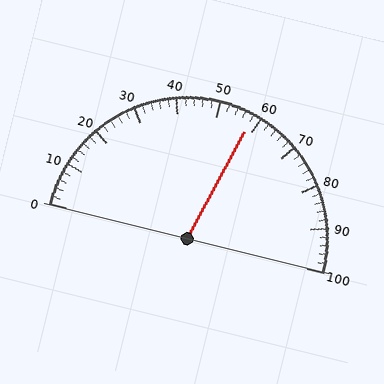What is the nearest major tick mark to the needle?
The nearest major tick mark is 60.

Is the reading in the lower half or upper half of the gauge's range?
The reading is in the upper half of the range (0 to 100).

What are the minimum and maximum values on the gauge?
The gauge ranges from 0 to 100.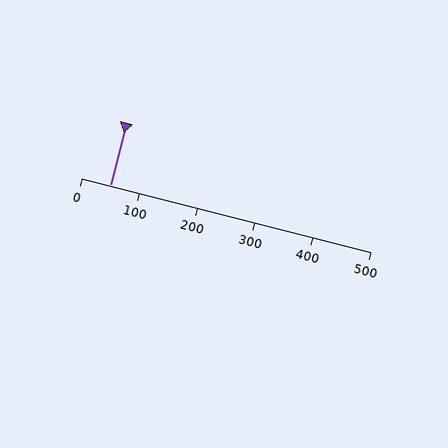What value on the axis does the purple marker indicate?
The marker indicates approximately 50.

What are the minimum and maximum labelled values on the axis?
The axis runs from 0 to 500.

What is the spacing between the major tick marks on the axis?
The major ticks are spaced 100 apart.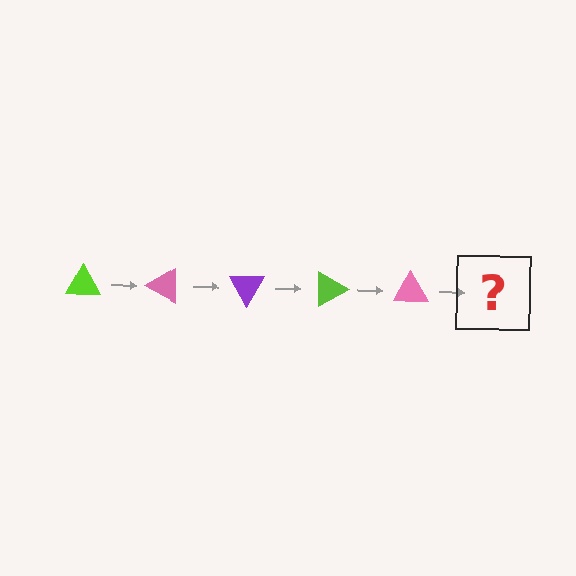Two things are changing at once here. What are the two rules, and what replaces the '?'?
The two rules are that it rotates 30 degrees each step and the color cycles through lime, pink, and purple. The '?' should be a purple triangle, rotated 150 degrees from the start.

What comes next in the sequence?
The next element should be a purple triangle, rotated 150 degrees from the start.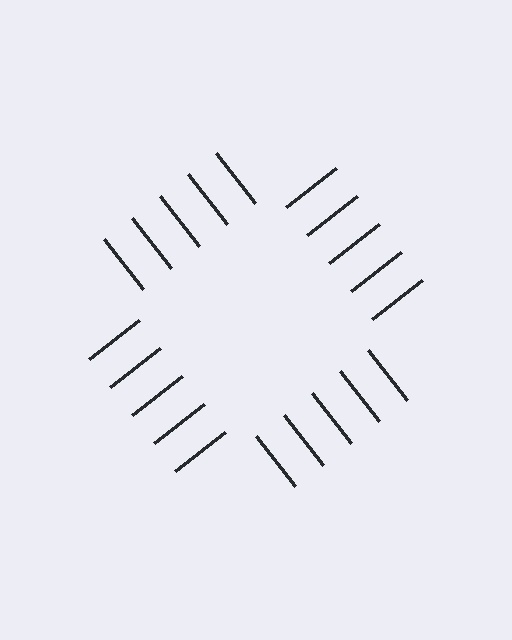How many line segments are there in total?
20 — 5 along each of the 4 edges.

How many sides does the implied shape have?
4 sides — the line-ends trace a square.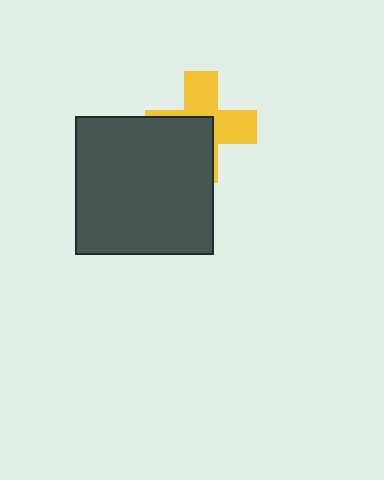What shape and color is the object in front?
The object in front is a dark gray square.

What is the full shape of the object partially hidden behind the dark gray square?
The partially hidden object is a yellow cross.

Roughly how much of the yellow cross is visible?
About half of it is visible (roughly 52%).